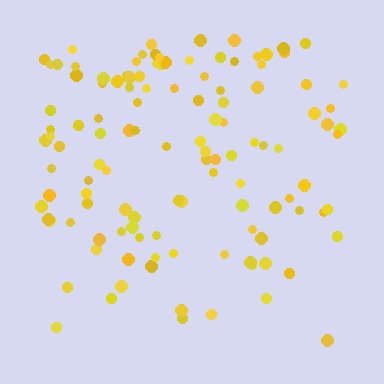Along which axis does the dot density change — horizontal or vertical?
Vertical.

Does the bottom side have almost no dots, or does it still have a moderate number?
Still a moderate number, just noticeably fewer than the top.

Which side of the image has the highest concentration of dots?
The top.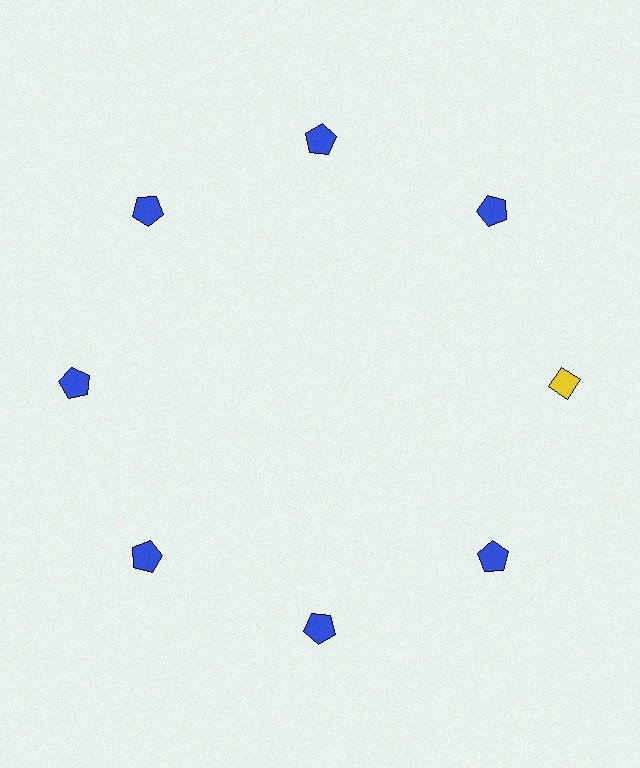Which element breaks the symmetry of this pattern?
The yellow diamond at roughly the 3 o'clock position breaks the symmetry. All other shapes are blue pentagons.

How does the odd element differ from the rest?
It differs in both color (yellow instead of blue) and shape (diamond instead of pentagon).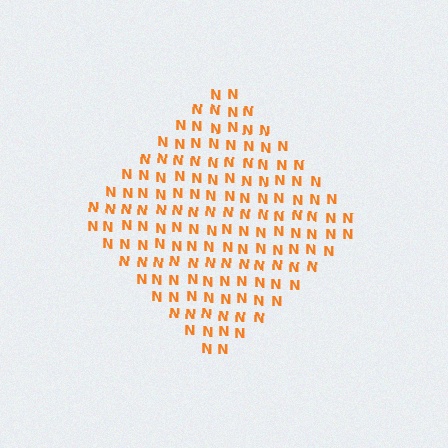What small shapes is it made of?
It is made of small letter N's.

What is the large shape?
The large shape is a diamond.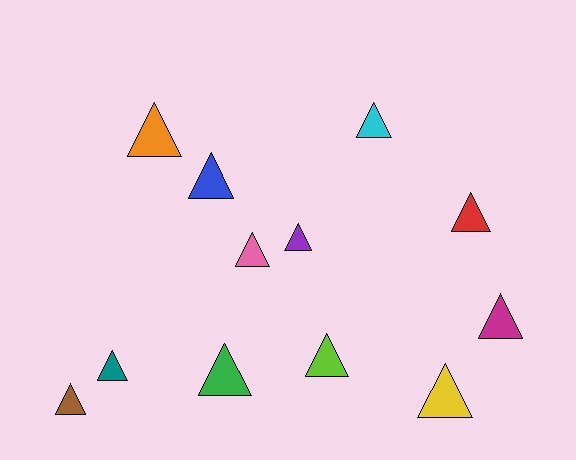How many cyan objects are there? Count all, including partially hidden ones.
There is 1 cyan object.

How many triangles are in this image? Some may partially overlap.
There are 12 triangles.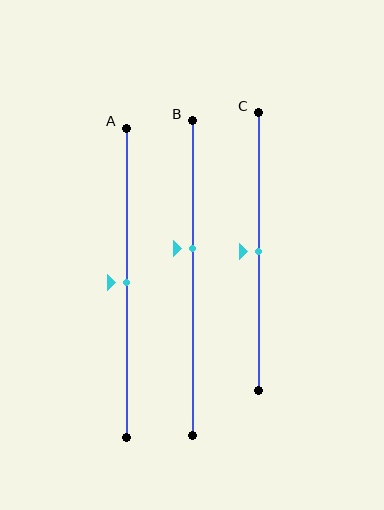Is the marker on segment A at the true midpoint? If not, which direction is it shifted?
Yes, the marker on segment A is at the true midpoint.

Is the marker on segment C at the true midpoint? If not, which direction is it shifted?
Yes, the marker on segment C is at the true midpoint.